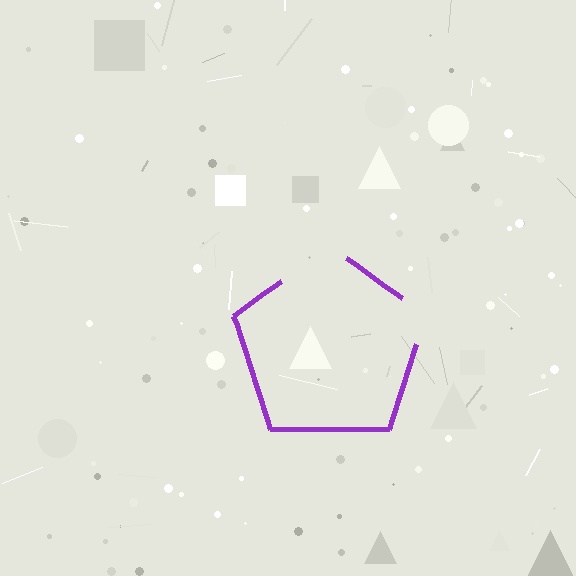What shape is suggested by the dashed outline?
The dashed outline suggests a pentagon.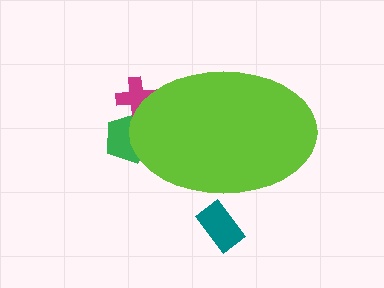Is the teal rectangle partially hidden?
Yes, the teal rectangle is partially hidden behind the lime ellipse.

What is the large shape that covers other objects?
A lime ellipse.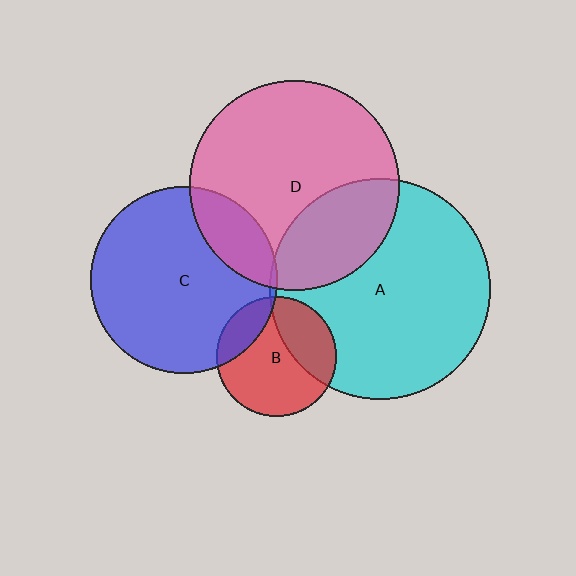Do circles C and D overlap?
Yes.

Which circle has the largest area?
Circle A (cyan).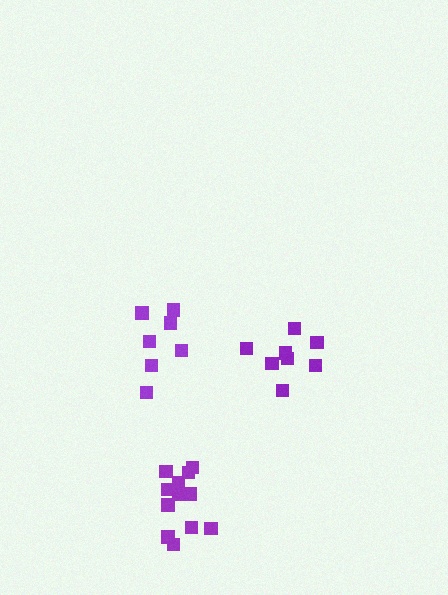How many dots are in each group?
Group 1: 8 dots, Group 2: 7 dots, Group 3: 12 dots (27 total).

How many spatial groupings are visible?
There are 3 spatial groupings.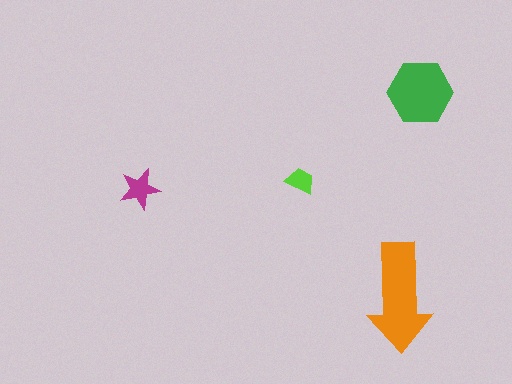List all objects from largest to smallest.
The orange arrow, the green hexagon, the magenta star, the lime trapezoid.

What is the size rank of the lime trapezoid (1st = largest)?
4th.